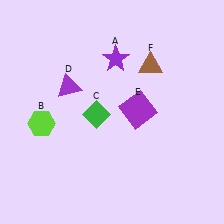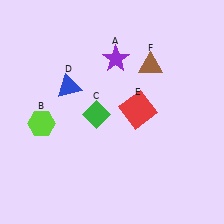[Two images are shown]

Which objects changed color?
D changed from purple to blue. E changed from purple to red.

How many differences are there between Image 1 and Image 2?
There are 2 differences between the two images.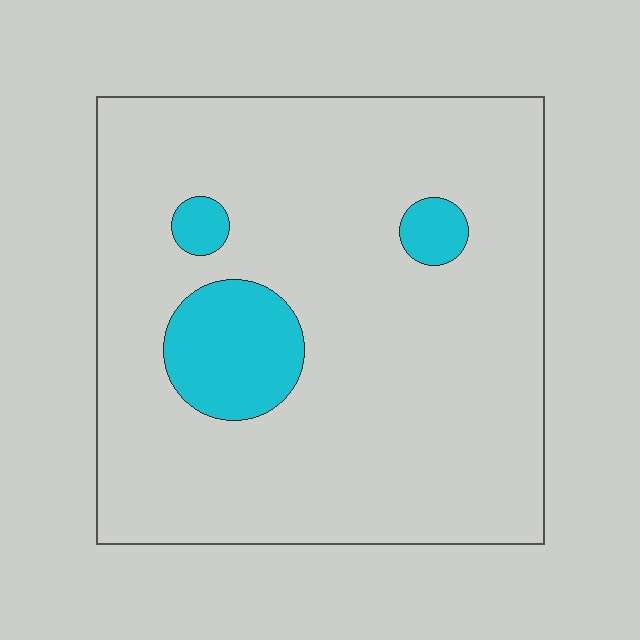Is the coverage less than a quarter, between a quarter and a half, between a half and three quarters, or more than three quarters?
Less than a quarter.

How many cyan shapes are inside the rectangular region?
3.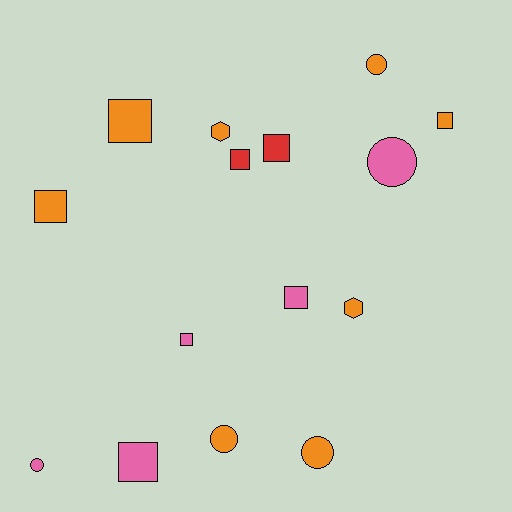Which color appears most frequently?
Orange, with 8 objects.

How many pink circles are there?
There are 2 pink circles.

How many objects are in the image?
There are 15 objects.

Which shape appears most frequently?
Square, with 8 objects.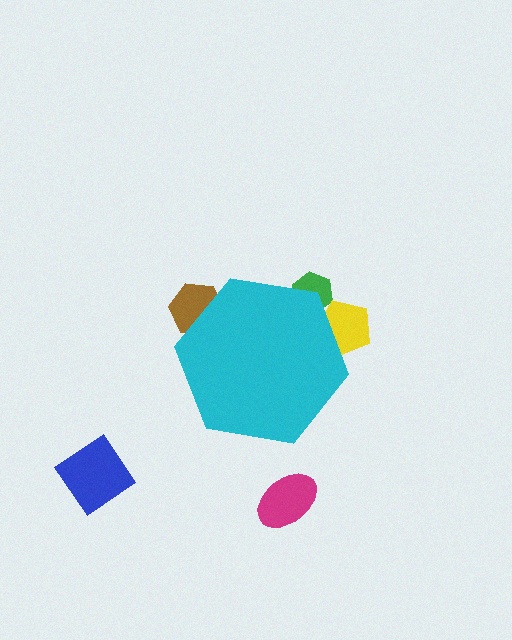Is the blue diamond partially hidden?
No, the blue diamond is fully visible.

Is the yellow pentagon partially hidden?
Yes, the yellow pentagon is partially hidden behind the cyan hexagon.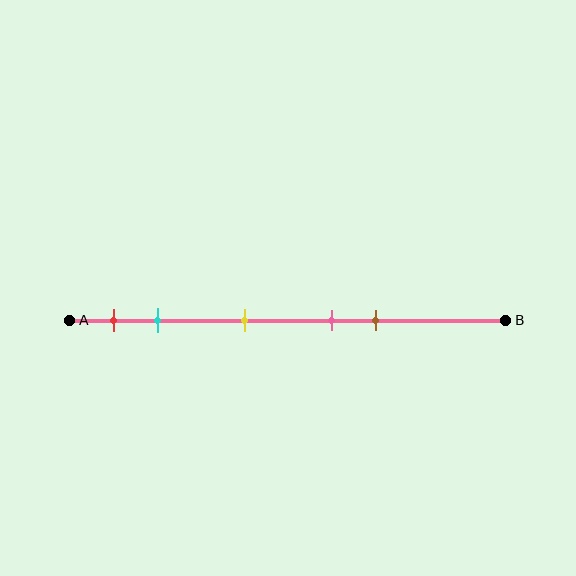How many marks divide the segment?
There are 5 marks dividing the segment.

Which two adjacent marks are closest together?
The pink and brown marks are the closest adjacent pair.